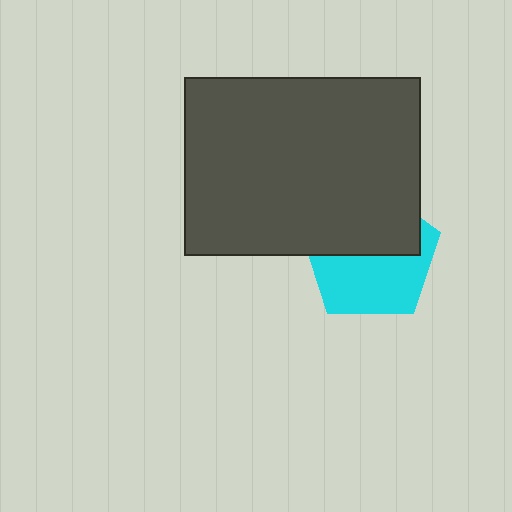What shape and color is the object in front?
The object in front is a dark gray rectangle.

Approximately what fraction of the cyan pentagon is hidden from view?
Roughly 48% of the cyan pentagon is hidden behind the dark gray rectangle.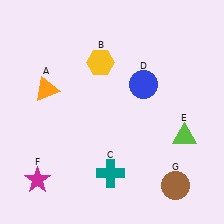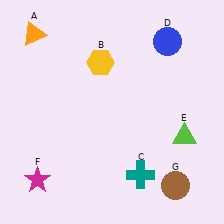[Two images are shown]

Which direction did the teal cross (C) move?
The teal cross (C) moved right.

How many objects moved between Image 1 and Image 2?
3 objects moved between the two images.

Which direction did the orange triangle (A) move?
The orange triangle (A) moved up.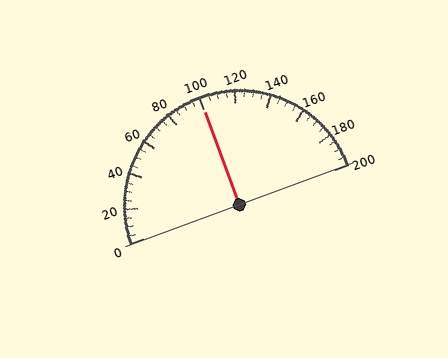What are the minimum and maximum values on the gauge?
The gauge ranges from 0 to 200.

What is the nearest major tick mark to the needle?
The nearest major tick mark is 100.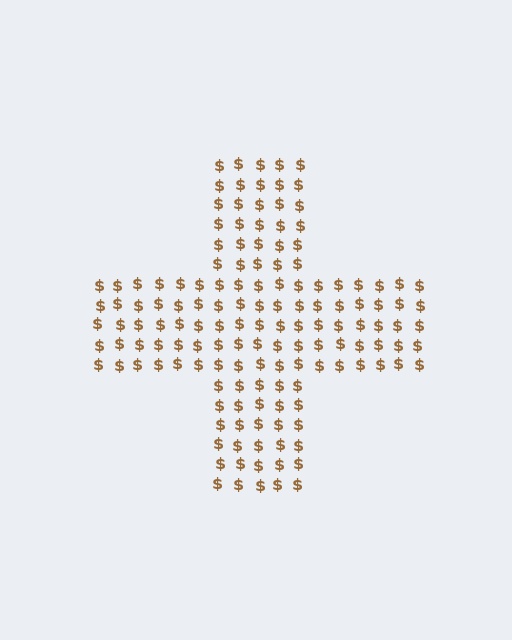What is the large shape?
The large shape is a cross.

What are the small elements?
The small elements are dollar signs.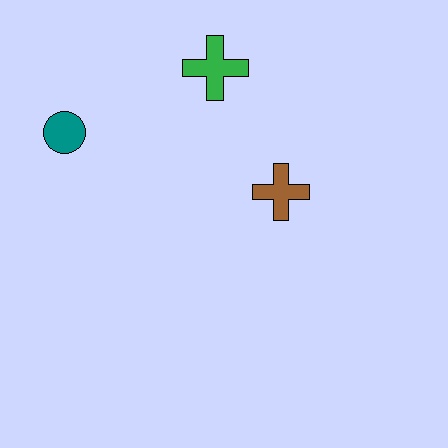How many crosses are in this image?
There are 2 crosses.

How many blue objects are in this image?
There are no blue objects.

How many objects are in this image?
There are 3 objects.